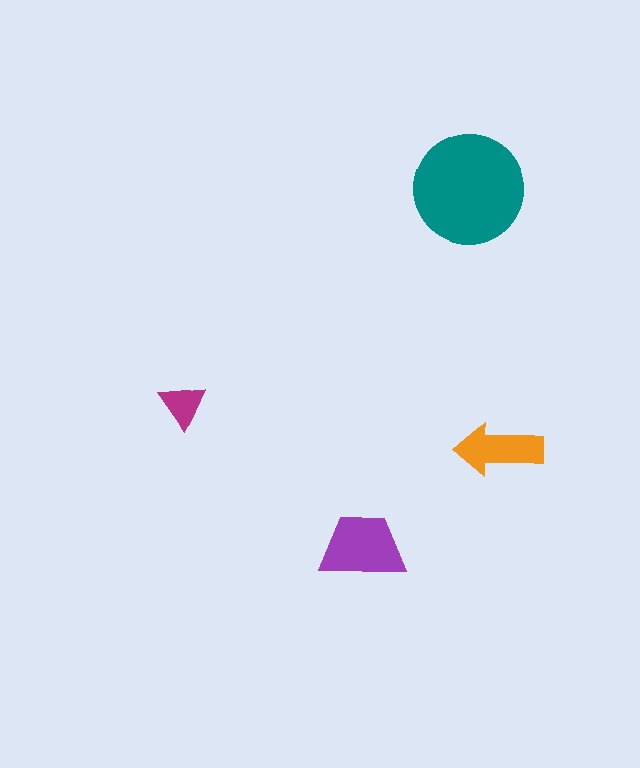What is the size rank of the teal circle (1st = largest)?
1st.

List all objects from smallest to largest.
The magenta triangle, the orange arrow, the purple trapezoid, the teal circle.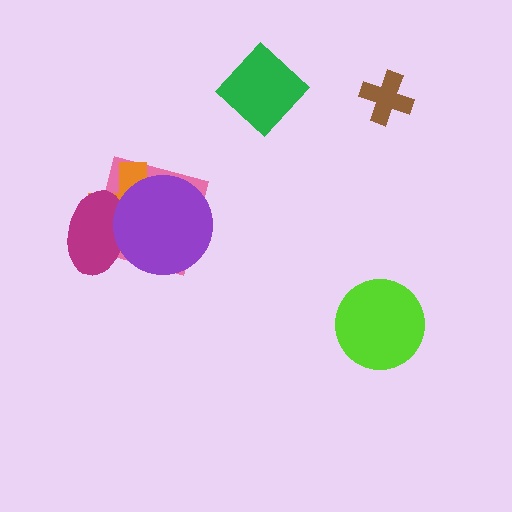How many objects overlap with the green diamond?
0 objects overlap with the green diamond.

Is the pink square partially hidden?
Yes, it is partially covered by another shape.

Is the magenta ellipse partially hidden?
Yes, it is partially covered by another shape.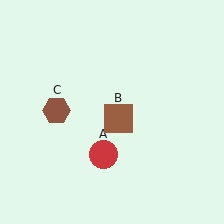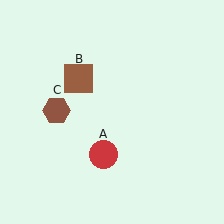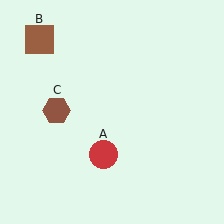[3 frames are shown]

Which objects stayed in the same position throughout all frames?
Red circle (object A) and brown hexagon (object C) remained stationary.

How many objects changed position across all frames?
1 object changed position: brown square (object B).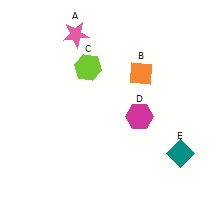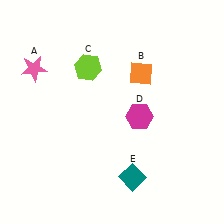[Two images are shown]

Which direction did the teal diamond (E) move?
The teal diamond (E) moved left.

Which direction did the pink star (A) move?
The pink star (A) moved left.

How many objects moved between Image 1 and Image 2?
2 objects moved between the two images.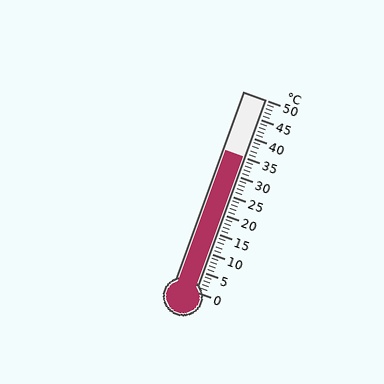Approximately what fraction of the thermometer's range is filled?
The thermometer is filled to approximately 70% of its range.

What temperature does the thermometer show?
The thermometer shows approximately 35°C.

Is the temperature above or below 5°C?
The temperature is above 5°C.